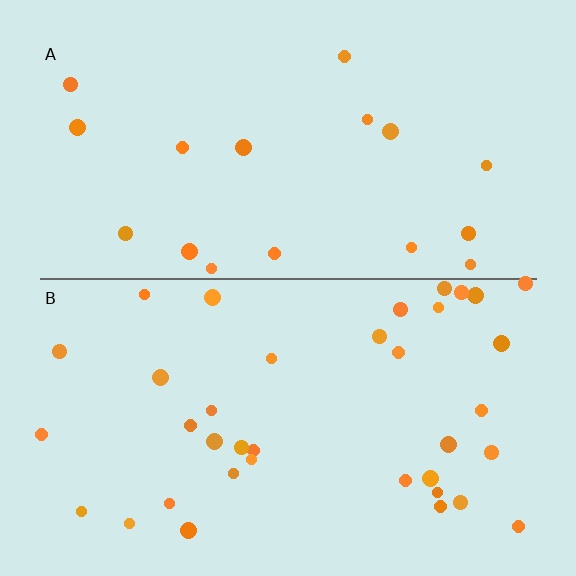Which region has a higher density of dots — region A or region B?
B (the bottom).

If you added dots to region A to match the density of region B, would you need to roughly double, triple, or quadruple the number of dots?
Approximately double.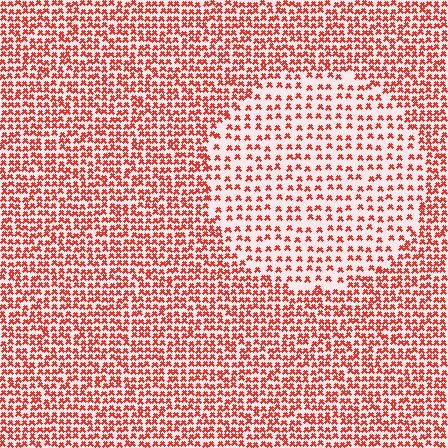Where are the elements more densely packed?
The elements are more densely packed outside the circle boundary.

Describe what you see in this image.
The image contains small red elements arranged at two different densities. A circle-shaped region is visible where the elements are less densely packed than the surrounding area.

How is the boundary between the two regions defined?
The boundary is defined by a change in element density (approximately 2.0x ratio). All elements are the same color, size, and shape.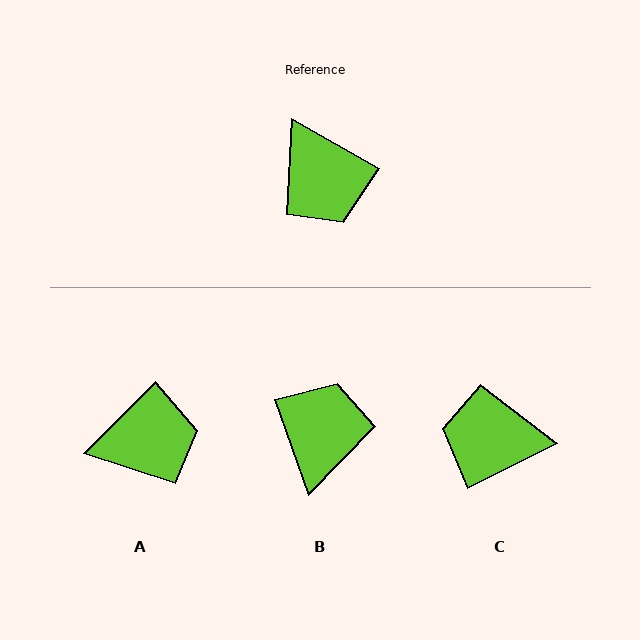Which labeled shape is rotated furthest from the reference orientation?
B, about 138 degrees away.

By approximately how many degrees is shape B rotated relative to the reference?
Approximately 138 degrees counter-clockwise.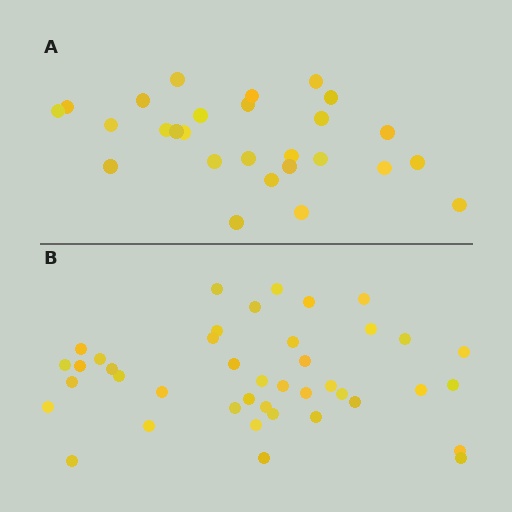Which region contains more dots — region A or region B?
Region B (the bottom region) has more dots.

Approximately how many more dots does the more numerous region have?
Region B has approximately 15 more dots than region A.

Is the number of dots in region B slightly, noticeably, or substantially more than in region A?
Region B has substantially more. The ratio is roughly 1.5 to 1.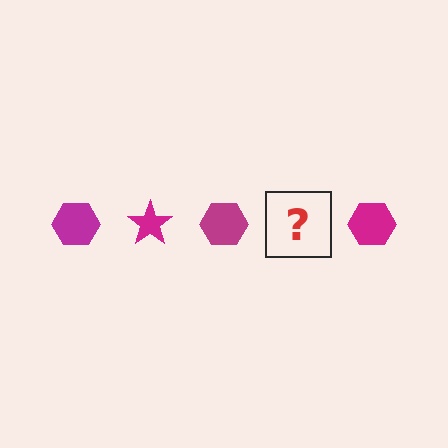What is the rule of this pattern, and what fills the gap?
The rule is that the pattern cycles through hexagon, star shapes in magenta. The gap should be filled with a magenta star.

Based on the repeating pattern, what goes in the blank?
The blank should be a magenta star.